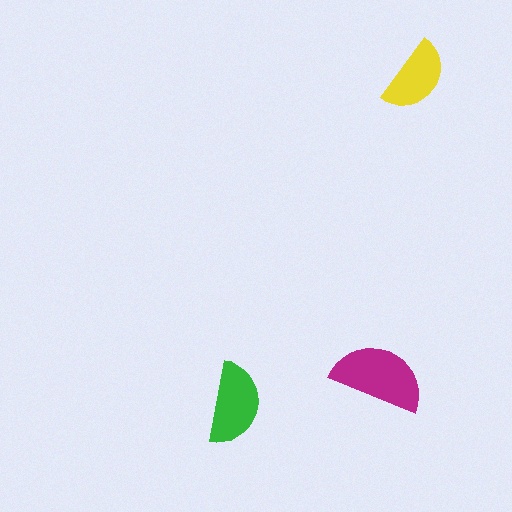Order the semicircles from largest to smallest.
the magenta one, the green one, the yellow one.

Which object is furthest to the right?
The yellow semicircle is rightmost.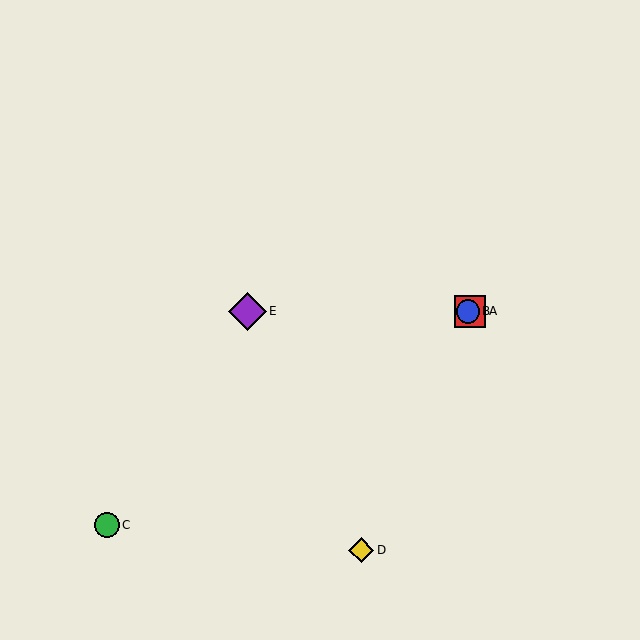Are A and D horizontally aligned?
No, A is at y≈311 and D is at y≈550.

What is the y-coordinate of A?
Object A is at y≈311.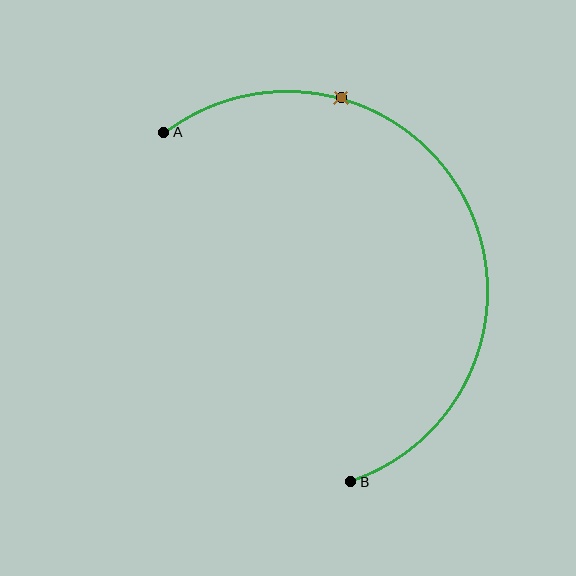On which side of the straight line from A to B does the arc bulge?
The arc bulges to the right of the straight line connecting A and B.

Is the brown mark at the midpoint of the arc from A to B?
No. The brown mark lies on the arc but is closer to endpoint A. The arc midpoint would be at the point on the curve equidistant along the arc from both A and B.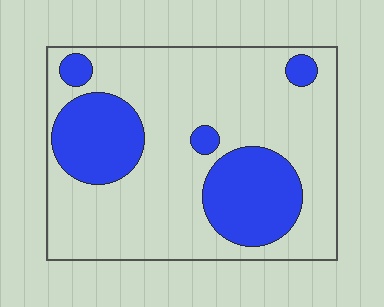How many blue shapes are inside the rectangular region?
5.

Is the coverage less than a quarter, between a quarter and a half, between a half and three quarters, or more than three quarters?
Between a quarter and a half.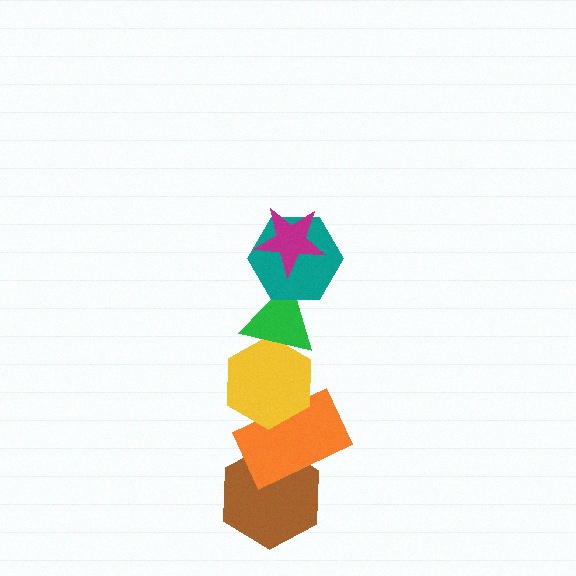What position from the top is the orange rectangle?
The orange rectangle is 5th from the top.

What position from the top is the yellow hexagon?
The yellow hexagon is 4th from the top.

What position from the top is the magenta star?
The magenta star is 1st from the top.